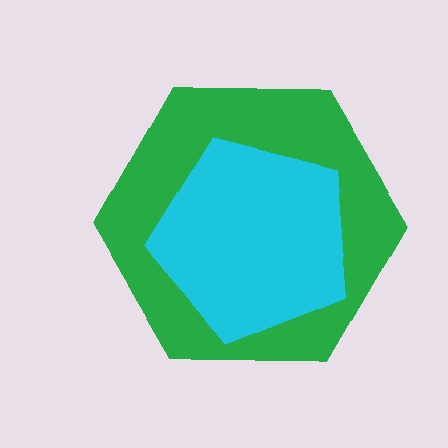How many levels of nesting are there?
2.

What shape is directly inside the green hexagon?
The cyan pentagon.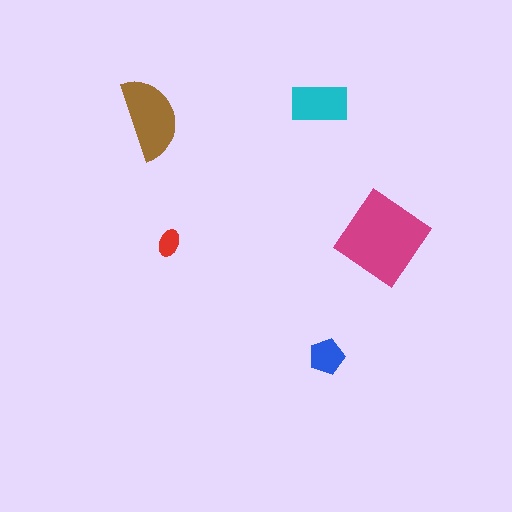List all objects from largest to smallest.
The magenta diamond, the brown semicircle, the cyan rectangle, the blue pentagon, the red ellipse.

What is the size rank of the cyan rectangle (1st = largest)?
3rd.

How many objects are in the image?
There are 5 objects in the image.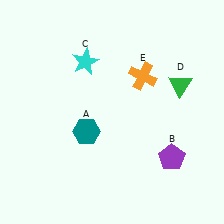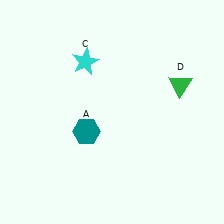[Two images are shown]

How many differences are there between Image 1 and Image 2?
There are 2 differences between the two images.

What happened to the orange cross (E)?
The orange cross (E) was removed in Image 2. It was in the top-right area of Image 1.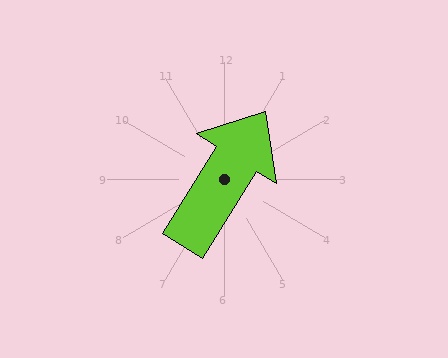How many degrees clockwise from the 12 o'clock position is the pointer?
Approximately 32 degrees.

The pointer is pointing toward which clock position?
Roughly 1 o'clock.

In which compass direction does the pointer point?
Northeast.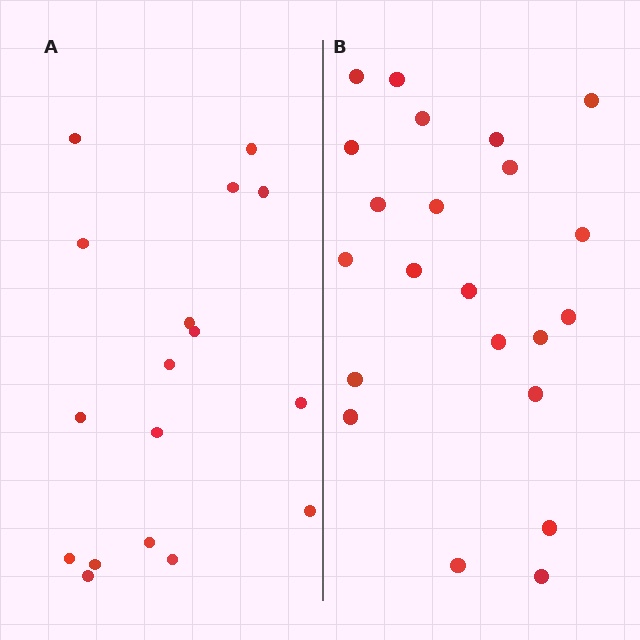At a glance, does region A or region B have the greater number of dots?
Region B (the right region) has more dots.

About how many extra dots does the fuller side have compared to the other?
Region B has about 5 more dots than region A.